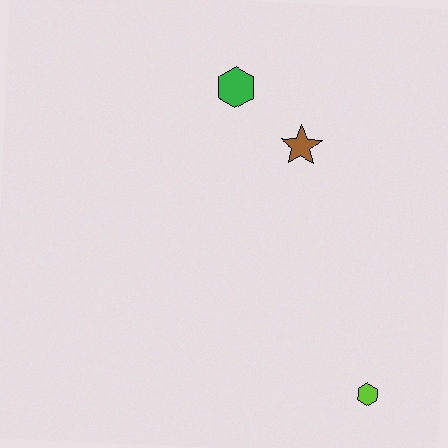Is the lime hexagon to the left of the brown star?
No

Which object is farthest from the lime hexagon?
The green hexagon is farthest from the lime hexagon.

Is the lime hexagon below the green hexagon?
Yes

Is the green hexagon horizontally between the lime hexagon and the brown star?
No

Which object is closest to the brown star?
The green hexagon is closest to the brown star.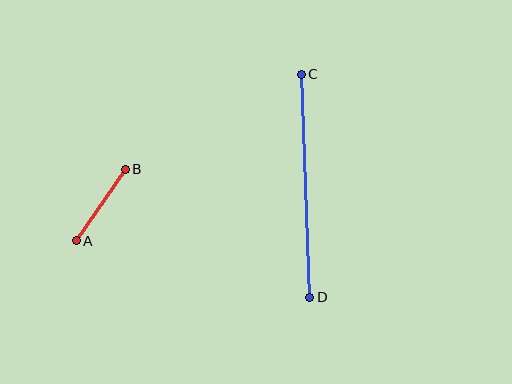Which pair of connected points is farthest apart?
Points C and D are farthest apart.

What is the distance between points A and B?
The distance is approximately 87 pixels.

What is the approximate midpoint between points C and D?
The midpoint is at approximately (306, 186) pixels.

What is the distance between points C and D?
The distance is approximately 223 pixels.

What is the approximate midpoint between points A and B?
The midpoint is at approximately (101, 205) pixels.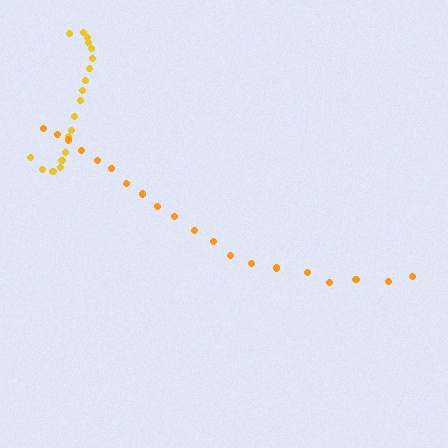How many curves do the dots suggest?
There are 2 distinct paths.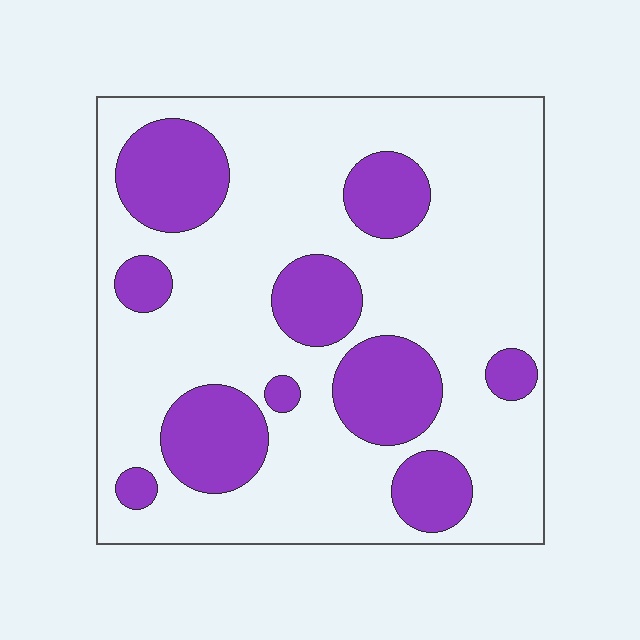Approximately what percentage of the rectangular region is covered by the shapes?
Approximately 25%.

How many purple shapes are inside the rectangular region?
10.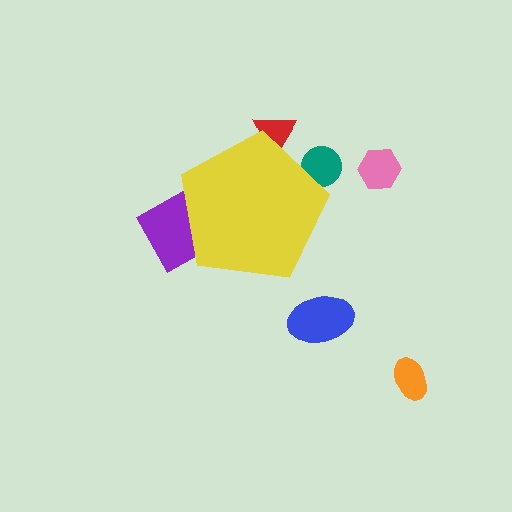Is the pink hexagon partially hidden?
No, the pink hexagon is fully visible.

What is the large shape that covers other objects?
A yellow pentagon.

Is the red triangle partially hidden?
Yes, the red triangle is partially hidden behind the yellow pentagon.